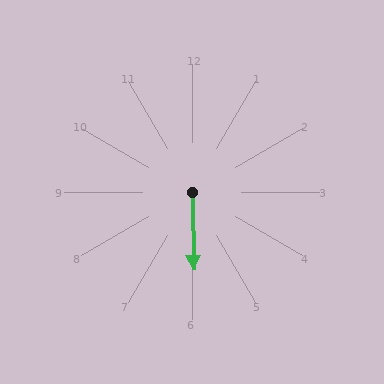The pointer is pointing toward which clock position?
Roughly 6 o'clock.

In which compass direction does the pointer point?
South.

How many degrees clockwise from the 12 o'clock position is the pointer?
Approximately 179 degrees.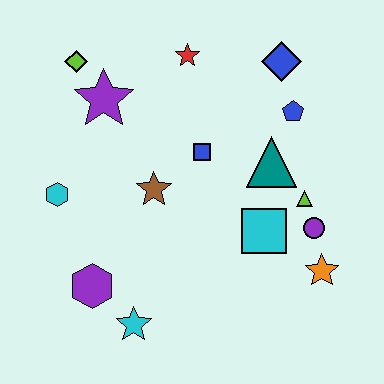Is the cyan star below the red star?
Yes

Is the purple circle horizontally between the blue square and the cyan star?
No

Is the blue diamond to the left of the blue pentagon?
Yes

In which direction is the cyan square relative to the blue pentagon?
The cyan square is below the blue pentagon.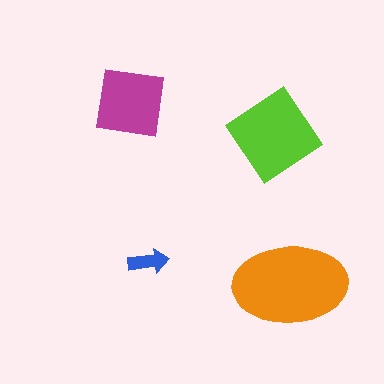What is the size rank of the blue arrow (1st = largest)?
4th.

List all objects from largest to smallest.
The orange ellipse, the lime diamond, the magenta square, the blue arrow.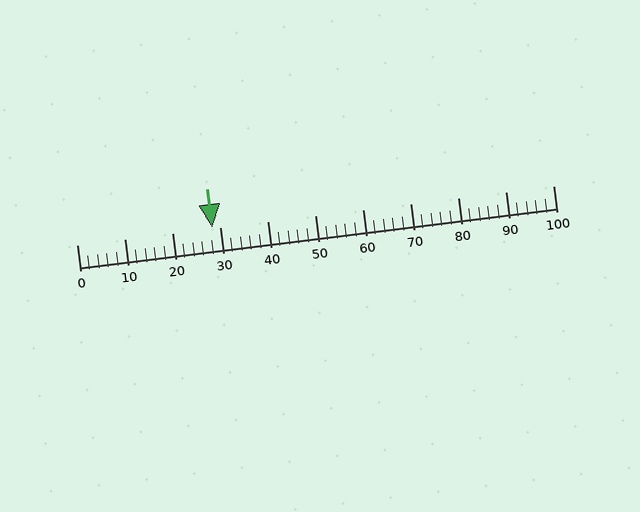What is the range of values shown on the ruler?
The ruler shows values from 0 to 100.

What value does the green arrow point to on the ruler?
The green arrow points to approximately 28.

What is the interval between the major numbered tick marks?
The major tick marks are spaced 10 units apart.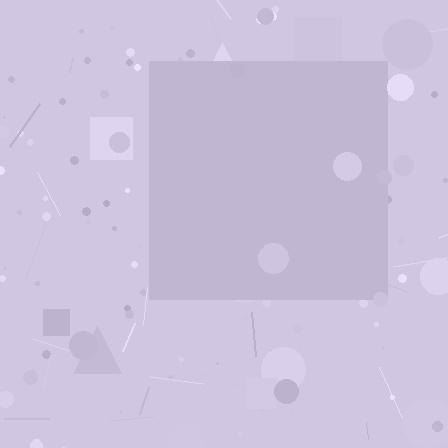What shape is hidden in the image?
A square is hidden in the image.